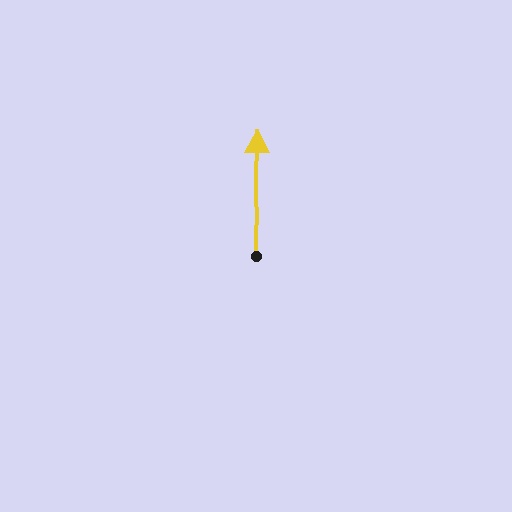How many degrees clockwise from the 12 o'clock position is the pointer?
Approximately 1 degrees.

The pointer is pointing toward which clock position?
Roughly 12 o'clock.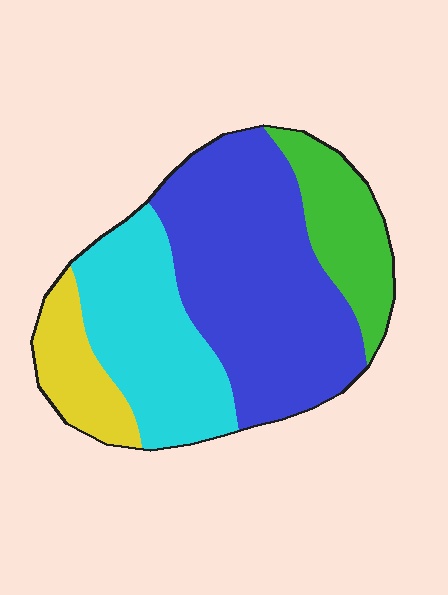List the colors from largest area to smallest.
From largest to smallest: blue, cyan, green, yellow.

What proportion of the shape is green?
Green covers about 15% of the shape.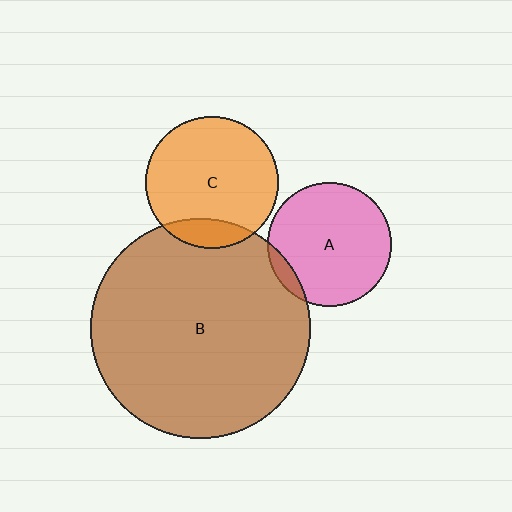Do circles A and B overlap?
Yes.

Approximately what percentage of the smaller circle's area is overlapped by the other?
Approximately 5%.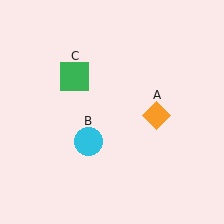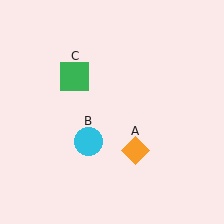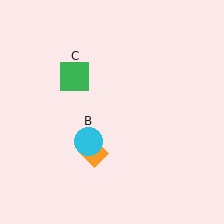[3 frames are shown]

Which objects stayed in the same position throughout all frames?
Cyan circle (object B) and green square (object C) remained stationary.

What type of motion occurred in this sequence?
The orange diamond (object A) rotated clockwise around the center of the scene.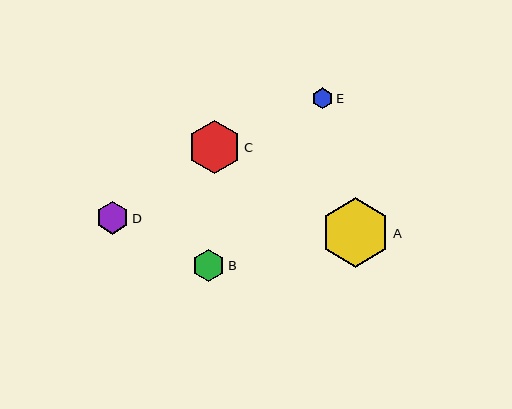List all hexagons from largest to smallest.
From largest to smallest: A, C, D, B, E.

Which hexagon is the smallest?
Hexagon E is the smallest with a size of approximately 21 pixels.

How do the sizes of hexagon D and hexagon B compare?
Hexagon D and hexagon B are approximately the same size.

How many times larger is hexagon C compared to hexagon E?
Hexagon C is approximately 2.5 times the size of hexagon E.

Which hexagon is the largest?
Hexagon A is the largest with a size of approximately 69 pixels.